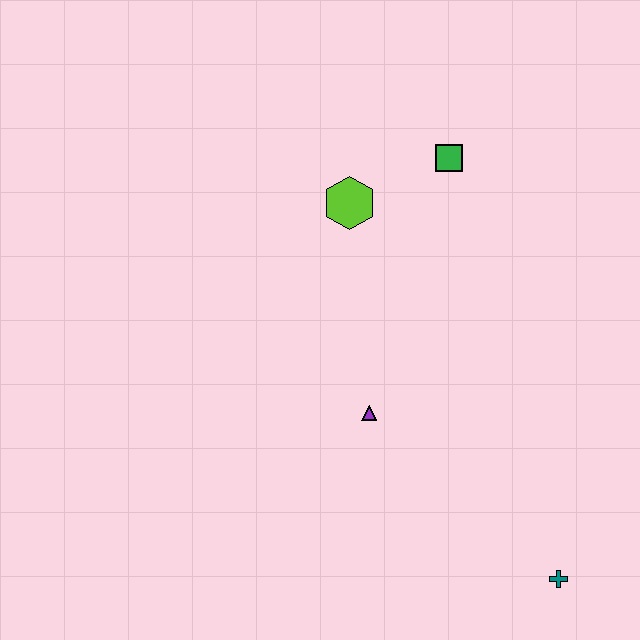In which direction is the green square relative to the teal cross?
The green square is above the teal cross.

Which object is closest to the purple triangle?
The lime hexagon is closest to the purple triangle.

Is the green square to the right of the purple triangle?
Yes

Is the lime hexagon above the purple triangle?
Yes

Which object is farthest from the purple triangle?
The green square is farthest from the purple triangle.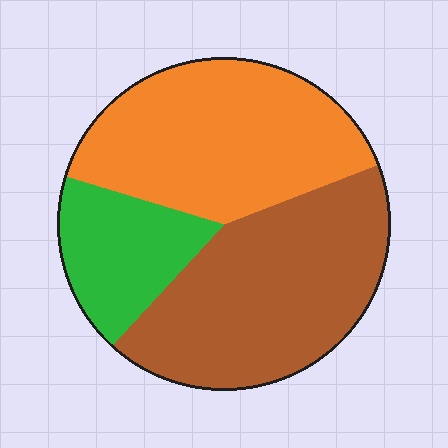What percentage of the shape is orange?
Orange covers 40% of the shape.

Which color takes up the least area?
Green, at roughly 20%.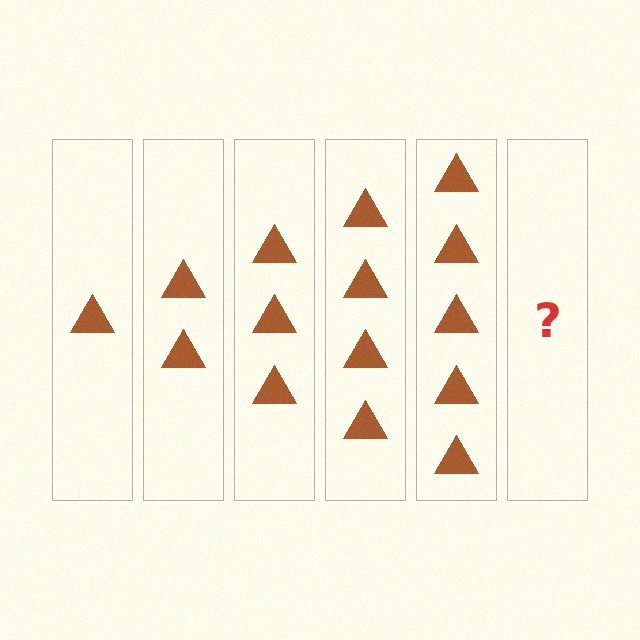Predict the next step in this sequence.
The next step is 6 triangles.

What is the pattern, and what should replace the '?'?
The pattern is that each step adds one more triangle. The '?' should be 6 triangles.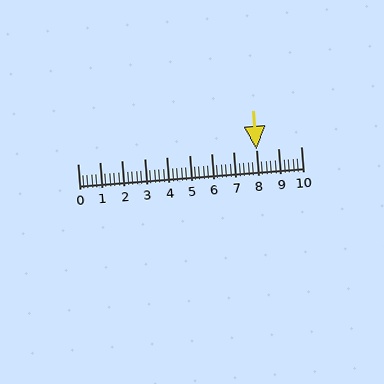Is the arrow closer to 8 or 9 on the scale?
The arrow is closer to 8.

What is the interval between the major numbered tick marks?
The major tick marks are spaced 1 units apart.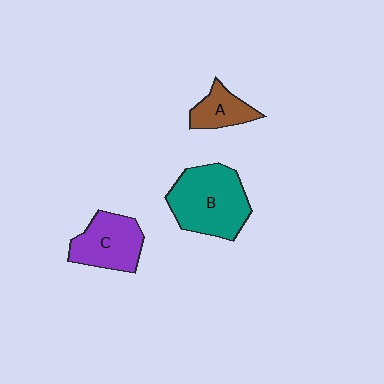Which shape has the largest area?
Shape B (teal).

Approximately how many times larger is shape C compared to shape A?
Approximately 1.6 times.